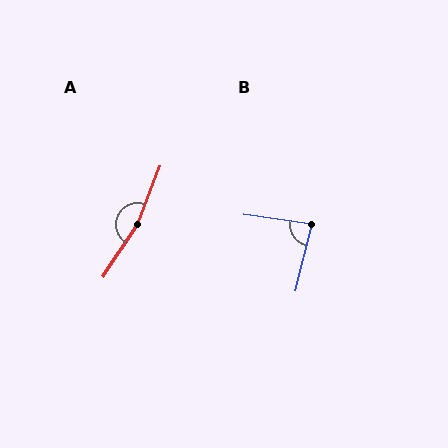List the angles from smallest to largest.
B (83°), A (167°).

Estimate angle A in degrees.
Approximately 167 degrees.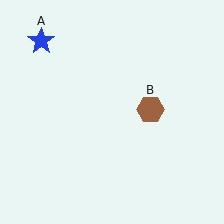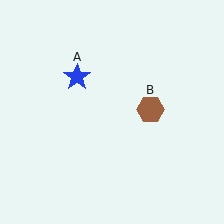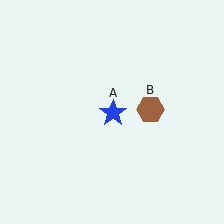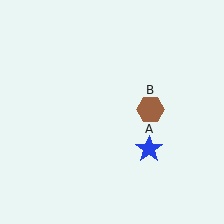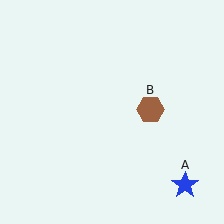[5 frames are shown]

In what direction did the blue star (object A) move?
The blue star (object A) moved down and to the right.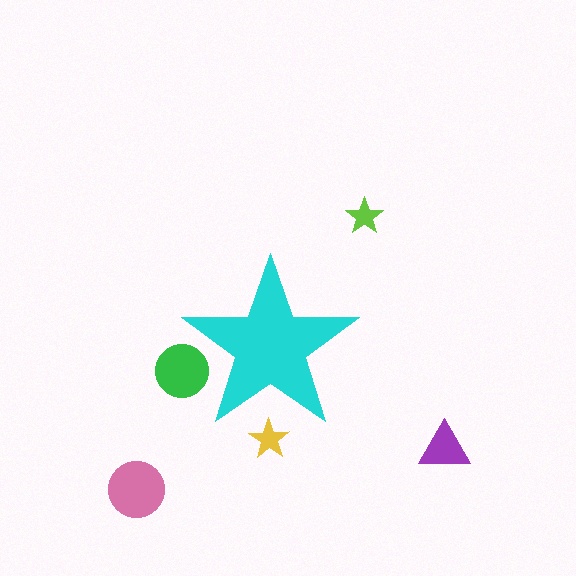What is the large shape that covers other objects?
A cyan star.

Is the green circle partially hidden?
Yes, the green circle is partially hidden behind the cyan star.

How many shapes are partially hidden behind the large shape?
2 shapes are partially hidden.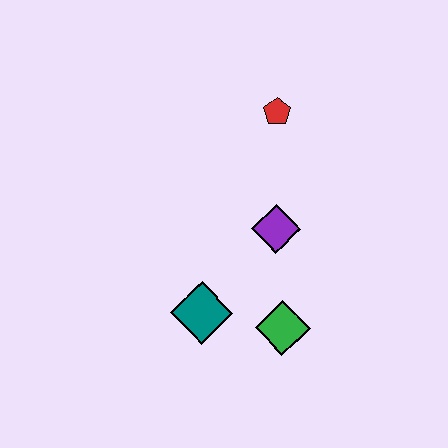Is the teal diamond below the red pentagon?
Yes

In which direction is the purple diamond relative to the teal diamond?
The purple diamond is above the teal diamond.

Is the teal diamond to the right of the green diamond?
No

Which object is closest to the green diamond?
The teal diamond is closest to the green diamond.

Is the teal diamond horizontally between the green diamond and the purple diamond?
No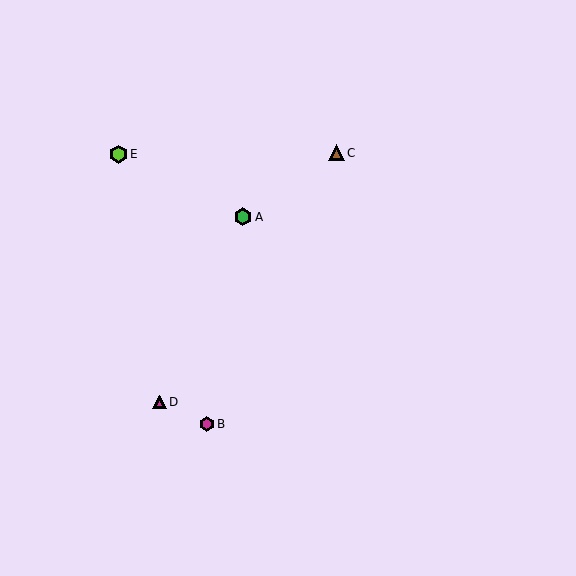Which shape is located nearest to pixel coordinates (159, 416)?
The magenta triangle (labeled D) at (160, 402) is nearest to that location.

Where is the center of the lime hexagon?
The center of the lime hexagon is at (118, 154).